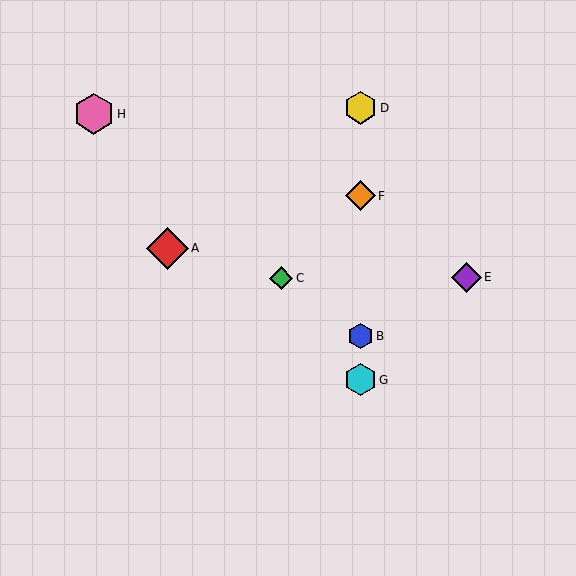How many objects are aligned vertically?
4 objects (B, D, F, G) are aligned vertically.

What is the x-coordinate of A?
Object A is at x≈167.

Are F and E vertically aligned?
No, F is at x≈360 and E is at x≈467.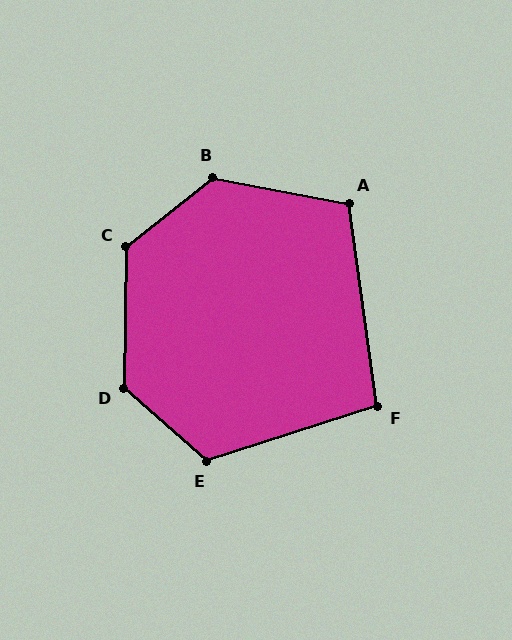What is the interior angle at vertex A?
Approximately 109 degrees (obtuse).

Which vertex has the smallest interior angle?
F, at approximately 100 degrees.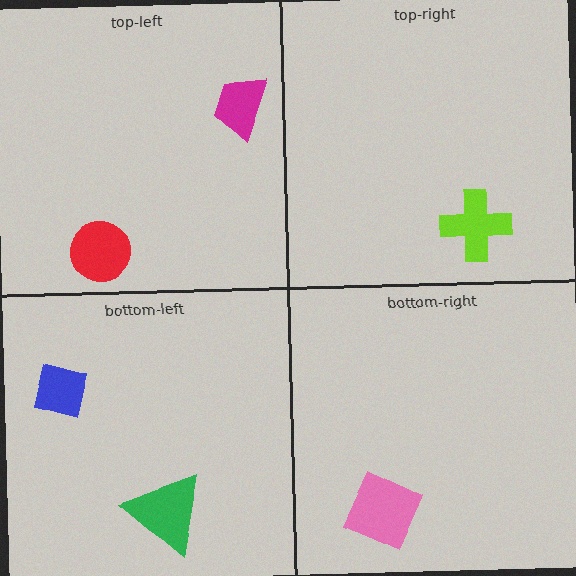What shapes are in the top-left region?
The red circle, the magenta trapezoid.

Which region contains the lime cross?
The top-right region.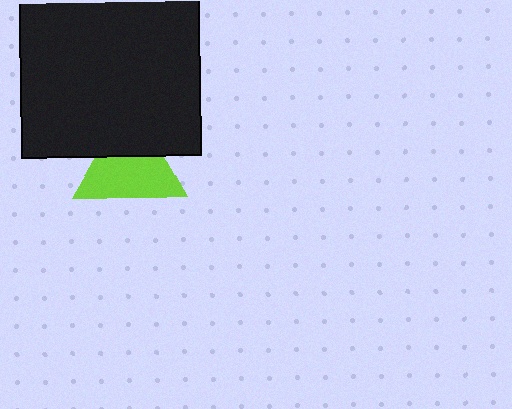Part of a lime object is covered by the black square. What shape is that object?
It is a triangle.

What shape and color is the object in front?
The object in front is a black square.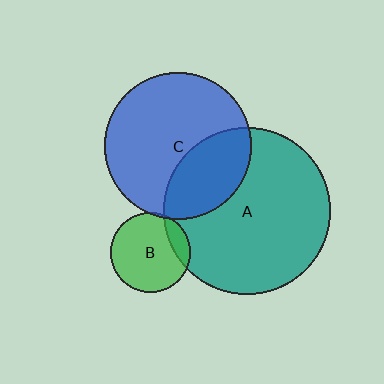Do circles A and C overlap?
Yes.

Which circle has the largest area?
Circle A (teal).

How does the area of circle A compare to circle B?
Approximately 4.3 times.